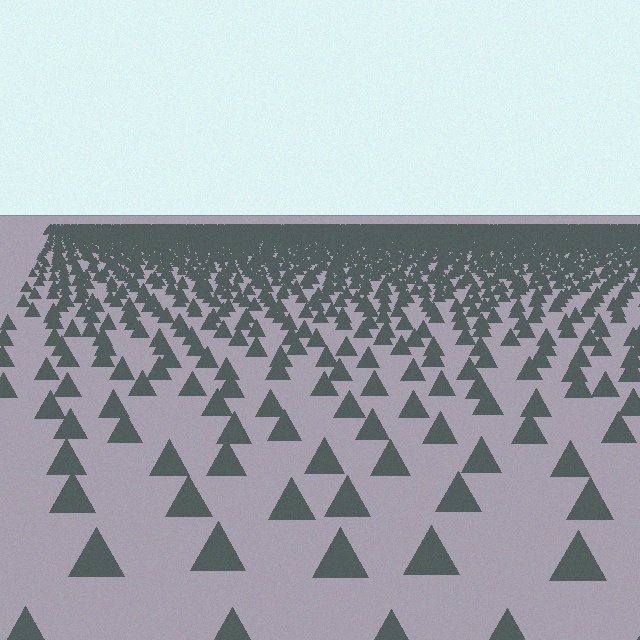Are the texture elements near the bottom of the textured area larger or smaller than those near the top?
Larger. Near the bottom, elements are closer to the viewer and appear at a bigger on-screen size.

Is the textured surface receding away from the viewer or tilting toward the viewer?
The surface is receding away from the viewer. Texture elements get smaller and denser toward the top.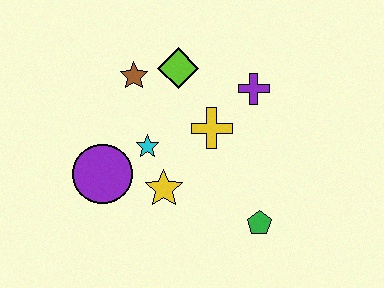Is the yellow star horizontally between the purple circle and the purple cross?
Yes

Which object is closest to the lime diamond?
The brown star is closest to the lime diamond.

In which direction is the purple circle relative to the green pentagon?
The purple circle is to the left of the green pentagon.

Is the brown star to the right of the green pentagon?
No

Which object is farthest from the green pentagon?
The brown star is farthest from the green pentagon.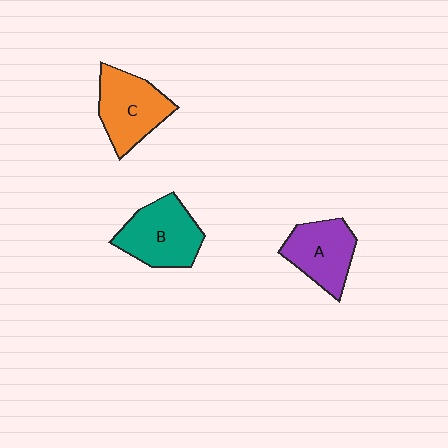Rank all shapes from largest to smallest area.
From largest to smallest: B (teal), C (orange), A (purple).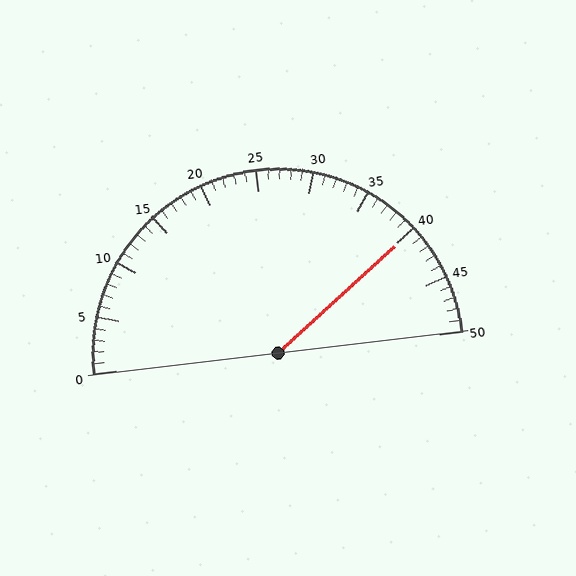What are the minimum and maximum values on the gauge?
The gauge ranges from 0 to 50.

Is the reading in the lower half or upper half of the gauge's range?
The reading is in the upper half of the range (0 to 50).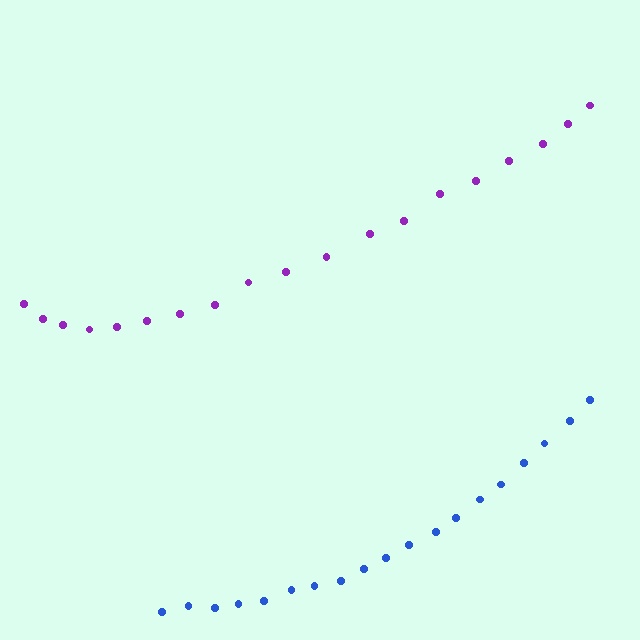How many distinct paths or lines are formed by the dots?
There are 2 distinct paths.